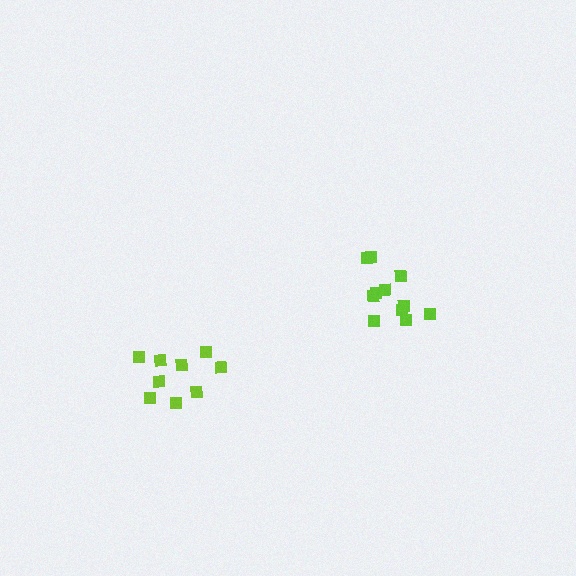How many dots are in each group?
Group 1: 9 dots, Group 2: 11 dots (20 total).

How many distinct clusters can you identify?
There are 2 distinct clusters.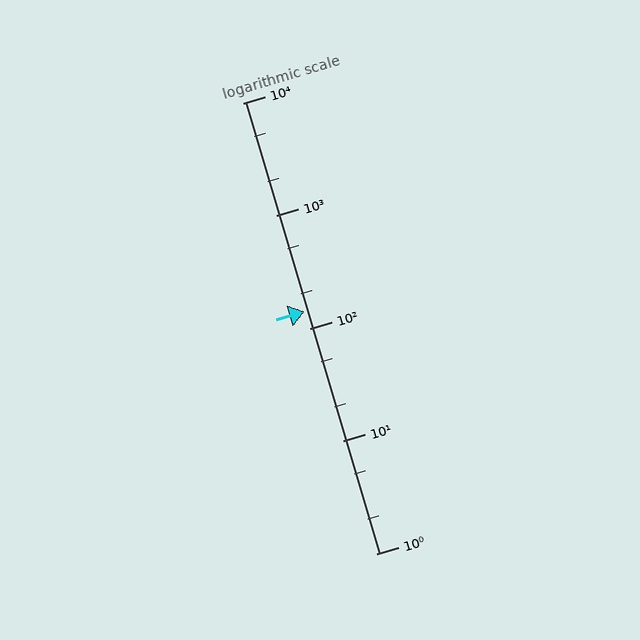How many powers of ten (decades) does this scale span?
The scale spans 4 decades, from 1 to 10000.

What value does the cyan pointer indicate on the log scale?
The pointer indicates approximately 140.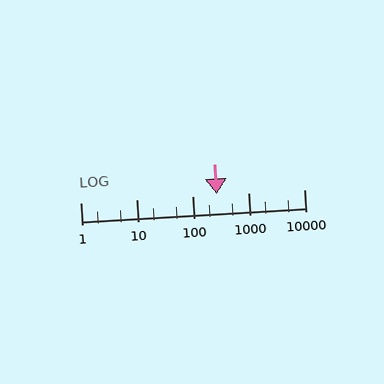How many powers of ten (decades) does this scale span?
The scale spans 4 decades, from 1 to 10000.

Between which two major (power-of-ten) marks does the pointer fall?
The pointer is between 100 and 1000.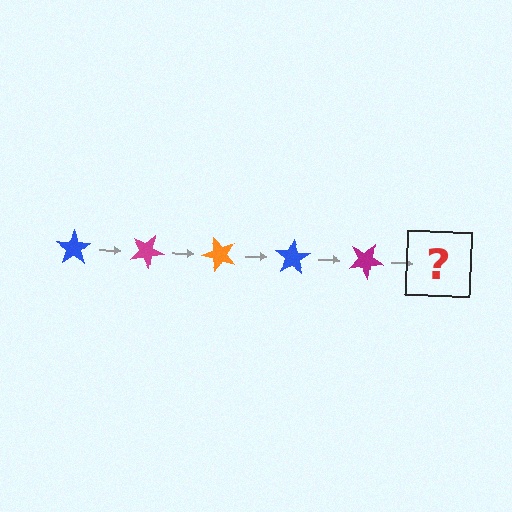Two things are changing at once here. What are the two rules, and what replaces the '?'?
The two rules are that it rotates 25 degrees each step and the color cycles through blue, magenta, and orange. The '?' should be an orange star, rotated 125 degrees from the start.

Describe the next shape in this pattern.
It should be an orange star, rotated 125 degrees from the start.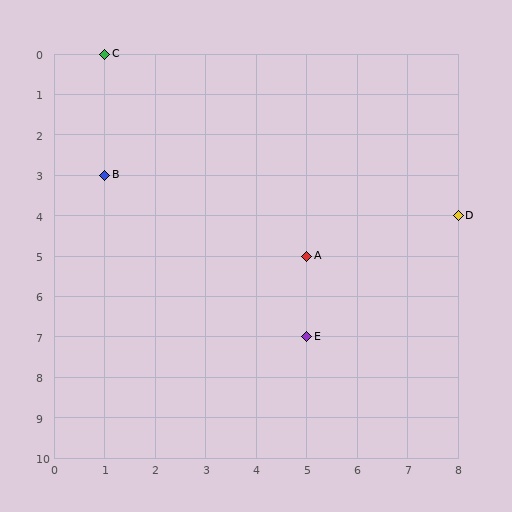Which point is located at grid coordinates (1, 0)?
Point C is at (1, 0).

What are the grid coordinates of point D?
Point D is at grid coordinates (8, 4).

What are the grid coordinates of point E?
Point E is at grid coordinates (5, 7).